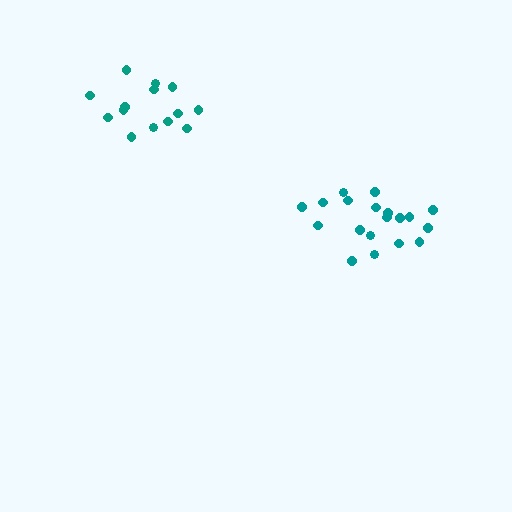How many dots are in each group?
Group 1: 14 dots, Group 2: 19 dots (33 total).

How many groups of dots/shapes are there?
There are 2 groups.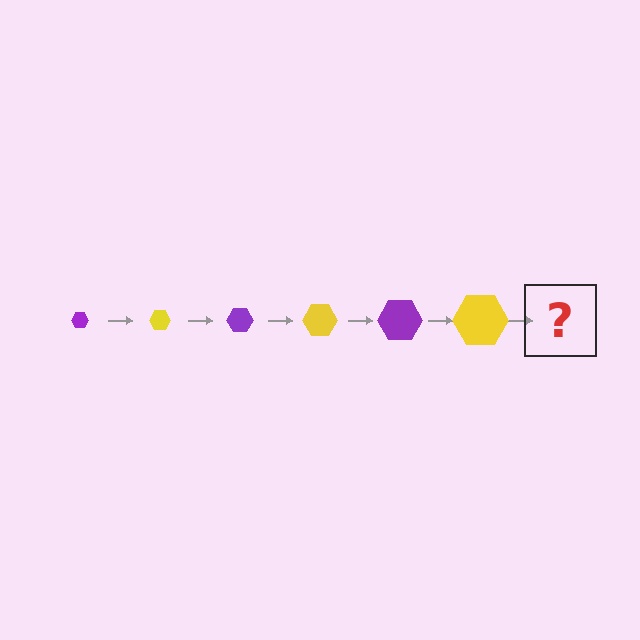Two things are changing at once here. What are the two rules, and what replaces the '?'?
The two rules are that the hexagon grows larger each step and the color cycles through purple and yellow. The '?' should be a purple hexagon, larger than the previous one.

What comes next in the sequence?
The next element should be a purple hexagon, larger than the previous one.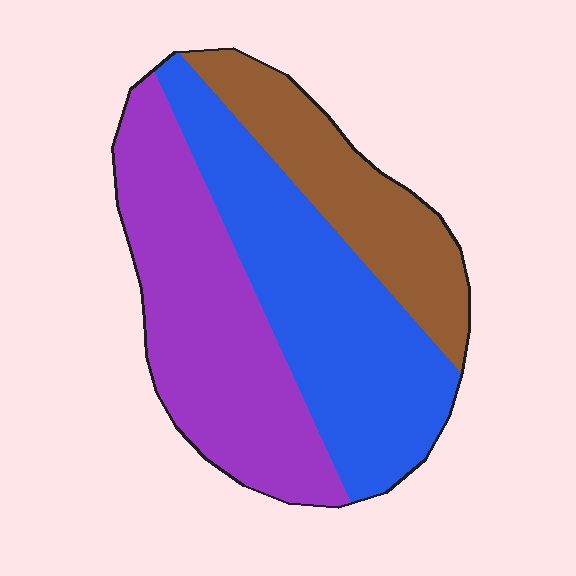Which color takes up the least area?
Brown, at roughly 25%.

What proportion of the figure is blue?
Blue covers around 40% of the figure.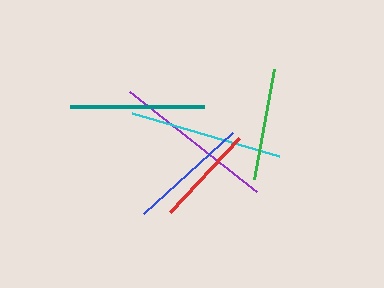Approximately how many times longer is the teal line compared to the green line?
The teal line is approximately 1.2 times the length of the green line.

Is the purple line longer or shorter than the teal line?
The purple line is longer than the teal line.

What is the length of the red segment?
The red segment is approximately 101 pixels long.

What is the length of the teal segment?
The teal segment is approximately 134 pixels long.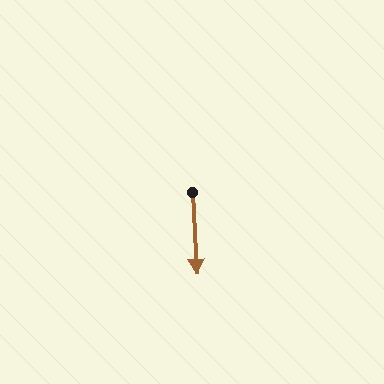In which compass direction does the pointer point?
South.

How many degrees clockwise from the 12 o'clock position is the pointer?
Approximately 177 degrees.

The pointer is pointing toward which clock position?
Roughly 6 o'clock.